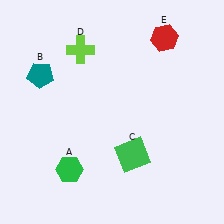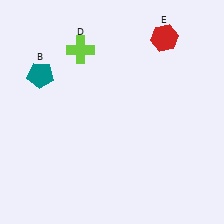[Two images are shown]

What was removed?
The green square (C), the green hexagon (A) were removed in Image 2.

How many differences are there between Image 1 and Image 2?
There are 2 differences between the two images.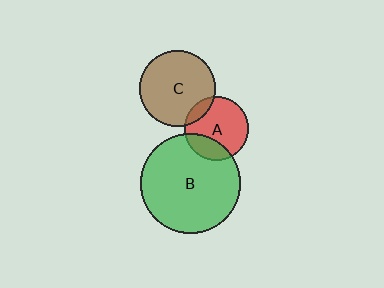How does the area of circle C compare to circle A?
Approximately 1.4 times.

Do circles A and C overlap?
Yes.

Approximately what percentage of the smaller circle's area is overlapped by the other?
Approximately 10%.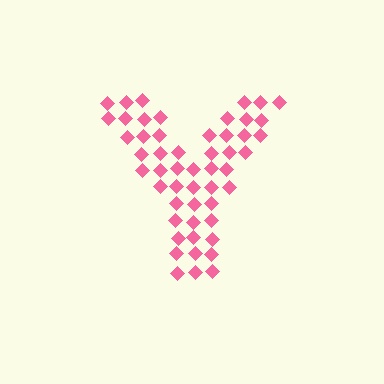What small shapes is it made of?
It is made of small diamonds.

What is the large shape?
The large shape is the letter Y.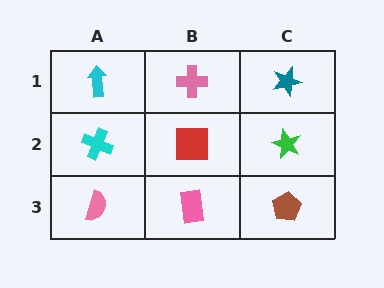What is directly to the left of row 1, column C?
A pink cross.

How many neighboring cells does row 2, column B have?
4.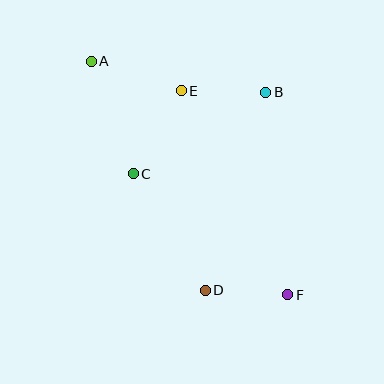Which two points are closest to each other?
Points D and F are closest to each other.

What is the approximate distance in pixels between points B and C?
The distance between B and C is approximately 156 pixels.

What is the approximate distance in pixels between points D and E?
The distance between D and E is approximately 201 pixels.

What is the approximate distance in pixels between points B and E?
The distance between B and E is approximately 85 pixels.